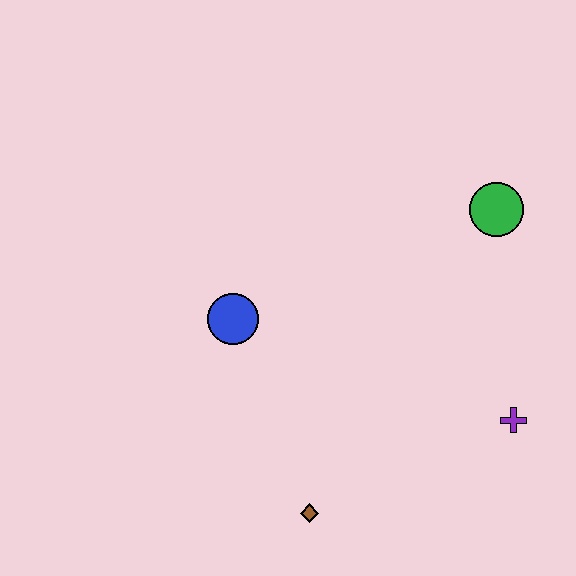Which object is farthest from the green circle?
The brown diamond is farthest from the green circle.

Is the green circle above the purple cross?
Yes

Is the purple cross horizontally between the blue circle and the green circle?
No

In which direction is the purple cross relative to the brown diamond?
The purple cross is to the right of the brown diamond.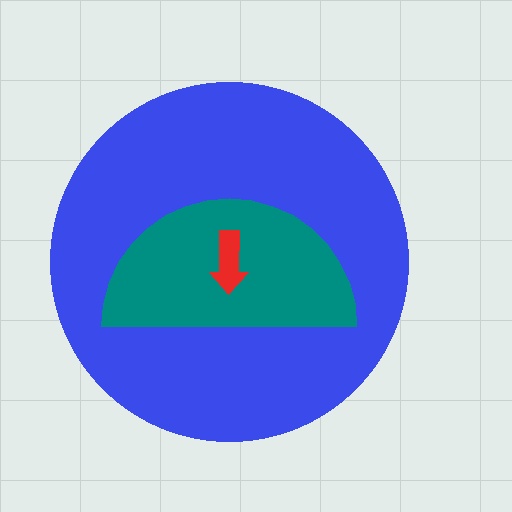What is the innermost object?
The red arrow.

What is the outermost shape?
The blue circle.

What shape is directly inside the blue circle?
The teal semicircle.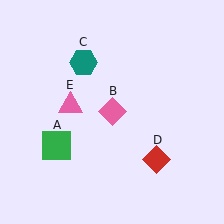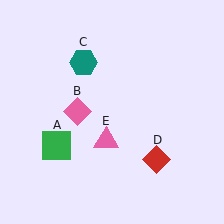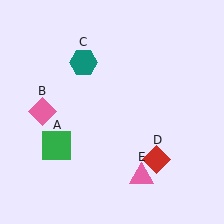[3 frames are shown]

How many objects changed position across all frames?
2 objects changed position: pink diamond (object B), pink triangle (object E).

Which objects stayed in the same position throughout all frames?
Green square (object A) and teal hexagon (object C) and red diamond (object D) remained stationary.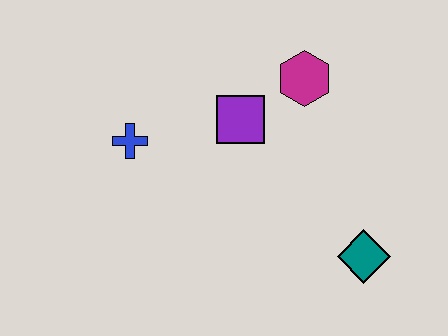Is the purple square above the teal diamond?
Yes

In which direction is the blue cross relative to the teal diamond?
The blue cross is to the left of the teal diamond.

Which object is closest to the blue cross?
The purple square is closest to the blue cross.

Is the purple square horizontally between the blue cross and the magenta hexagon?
Yes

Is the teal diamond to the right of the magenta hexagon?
Yes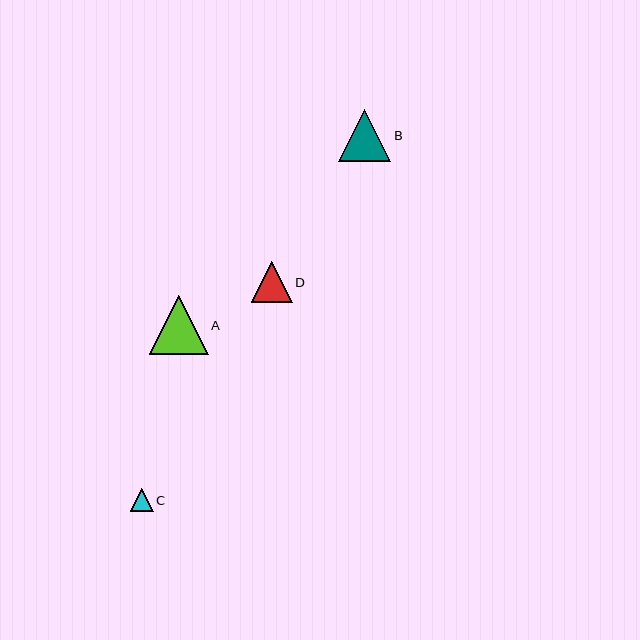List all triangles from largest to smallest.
From largest to smallest: A, B, D, C.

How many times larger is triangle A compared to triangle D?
Triangle A is approximately 1.4 times the size of triangle D.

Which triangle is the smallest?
Triangle C is the smallest with a size of approximately 23 pixels.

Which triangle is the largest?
Triangle A is the largest with a size of approximately 59 pixels.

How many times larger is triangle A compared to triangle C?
Triangle A is approximately 2.6 times the size of triangle C.